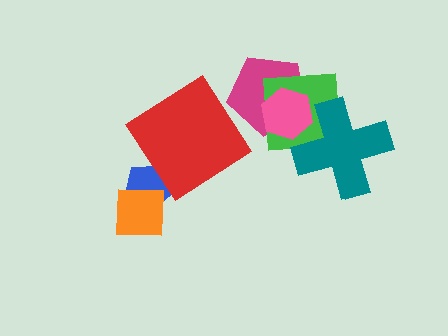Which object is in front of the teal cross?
The pink hexagon is in front of the teal cross.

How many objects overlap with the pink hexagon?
3 objects overlap with the pink hexagon.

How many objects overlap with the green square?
3 objects overlap with the green square.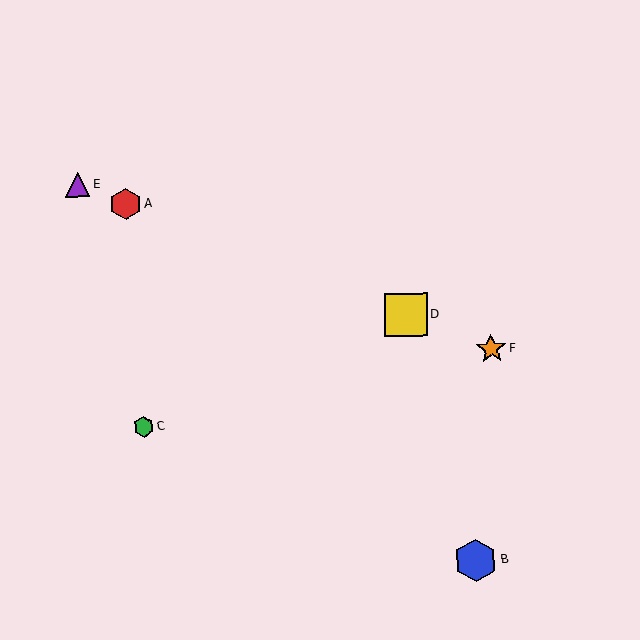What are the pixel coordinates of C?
Object C is at (144, 426).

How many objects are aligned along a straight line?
4 objects (A, D, E, F) are aligned along a straight line.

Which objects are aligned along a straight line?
Objects A, D, E, F are aligned along a straight line.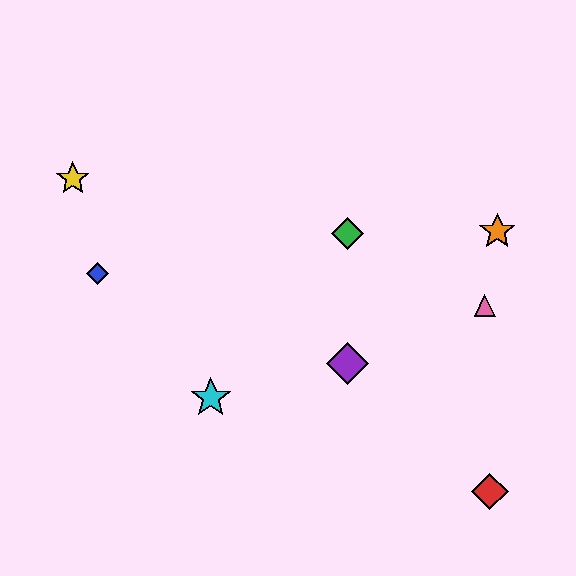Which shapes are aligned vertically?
The green diamond, the purple diamond are aligned vertically.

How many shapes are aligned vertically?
2 shapes (the green diamond, the purple diamond) are aligned vertically.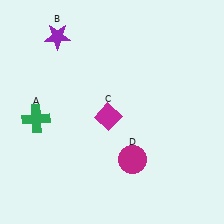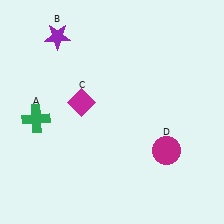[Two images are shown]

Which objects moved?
The objects that moved are: the magenta diamond (C), the magenta circle (D).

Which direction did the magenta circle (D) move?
The magenta circle (D) moved right.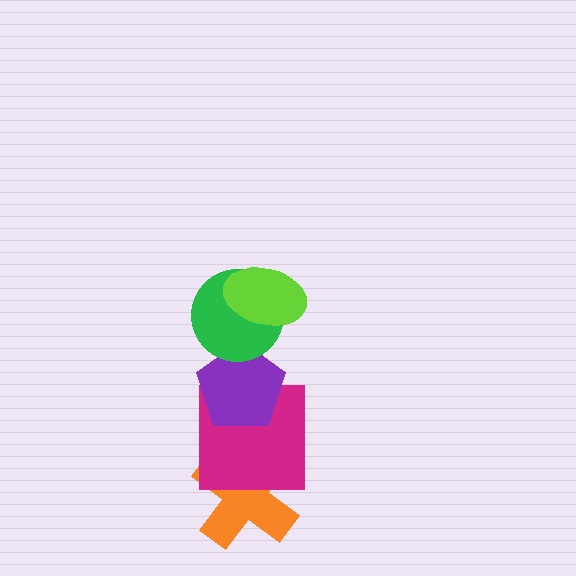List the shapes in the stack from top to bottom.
From top to bottom: the lime ellipse, the green circle, the purple pentagon, the magenta square, the orange cross.